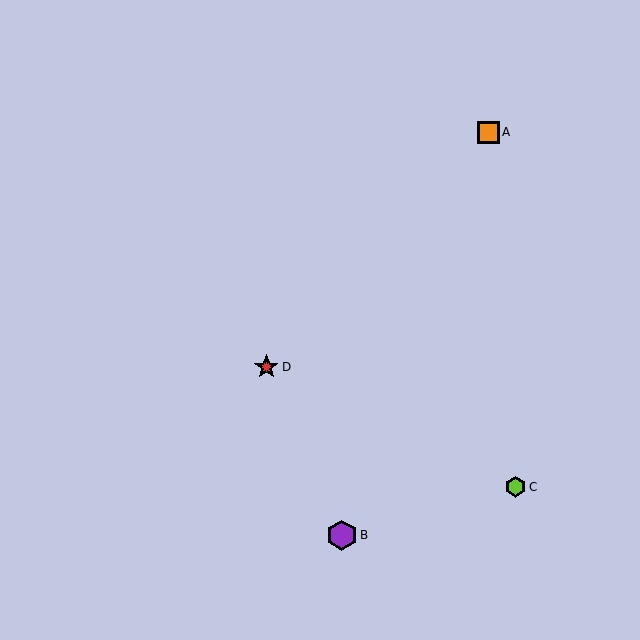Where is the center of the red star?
The center of the red star is at (266, 367).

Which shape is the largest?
The purple hexagon (labeled B) is the largest.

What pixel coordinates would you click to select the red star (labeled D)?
Click at (266, 367) to select the red star D.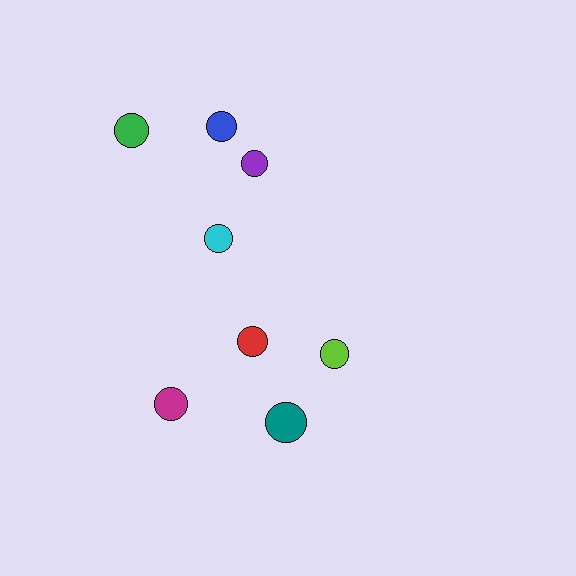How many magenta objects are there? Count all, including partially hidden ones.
There is 1 magenta object.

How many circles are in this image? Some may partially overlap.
There are 8 circles.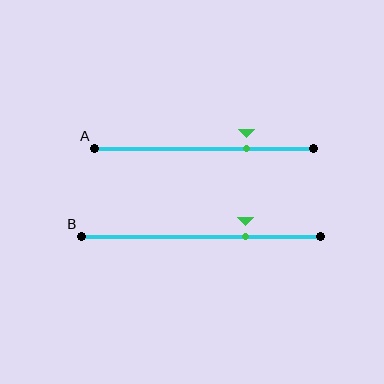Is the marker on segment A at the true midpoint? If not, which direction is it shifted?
No, the marker on segment A is shifted to the right by about 19% of the segment length.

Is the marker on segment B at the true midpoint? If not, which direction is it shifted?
No, the marker on segment B is shifted to the right by about 18% of the segment length.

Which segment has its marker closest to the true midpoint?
Segment B has its marker closest to the true midpoint.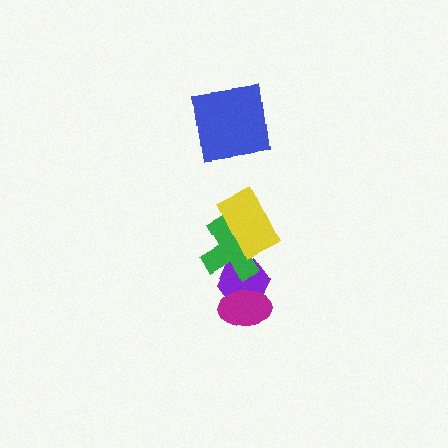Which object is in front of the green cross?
The yellow rectangle is in front of the green cross.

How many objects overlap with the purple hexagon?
2 objects overlap with the purple hexagon.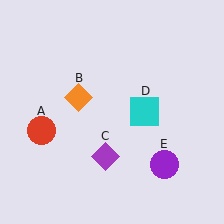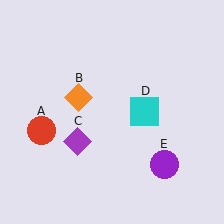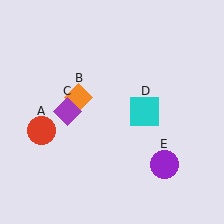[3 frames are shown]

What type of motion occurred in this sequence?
The purple diamond (object C) rotated clockwise around the center of the scene.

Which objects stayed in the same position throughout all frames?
Red circle (object A) and orange diamond (object B) and cyan square (object D) and purple circle (object E) remained stationary.